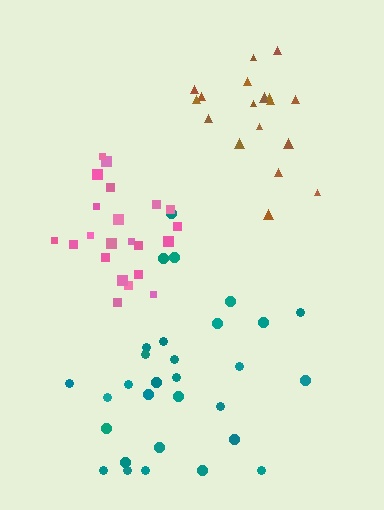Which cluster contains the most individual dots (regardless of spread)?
Teal (30).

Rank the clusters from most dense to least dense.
pink, brown, teal.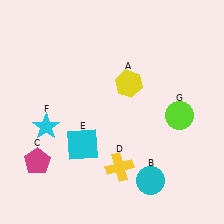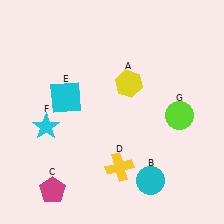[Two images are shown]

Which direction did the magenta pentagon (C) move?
The magenta pentagon (C) moved down.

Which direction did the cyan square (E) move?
The cyan square (E) moved up.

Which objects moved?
The objects that moved are: the magenta pentagon (C), the cyan square (E).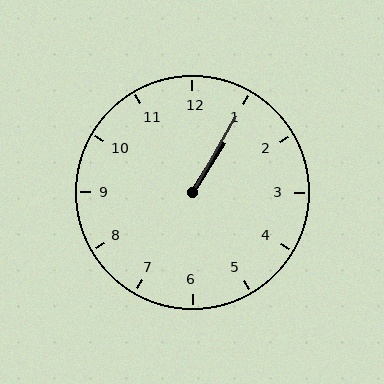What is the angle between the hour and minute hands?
Approximately 2 degrees.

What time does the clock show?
1:05.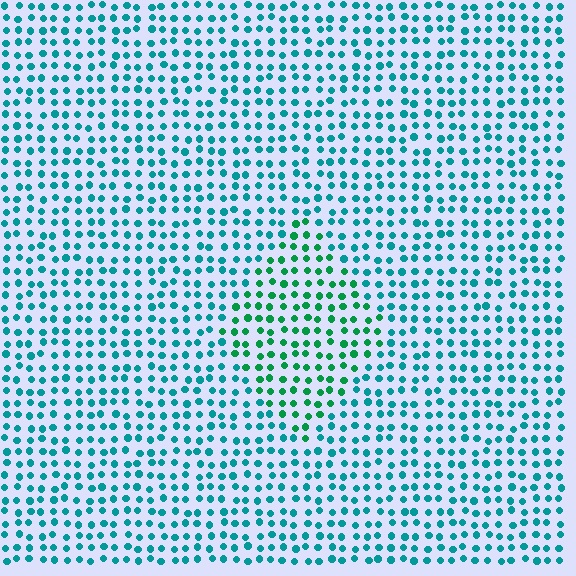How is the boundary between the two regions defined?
The boundary is defined purely by a slight shift in hue (about 35 degrees). Spacing, size, and orientation are identical on both sides.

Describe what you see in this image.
The image is filled with small teal elements in a uniform arrangement. A diamond-shaped region is visible where the elements are tinted to a slightly different hue, forming a subtle color boundary.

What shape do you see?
I see a diamond.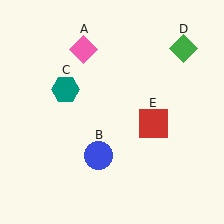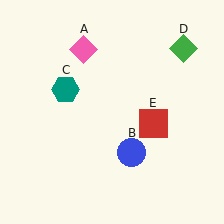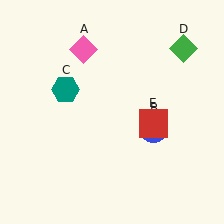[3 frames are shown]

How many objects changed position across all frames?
1 object changed position: blue circle (object B).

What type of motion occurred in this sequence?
The blue circle (object B) rotated counterclockwise around the center of the scene.